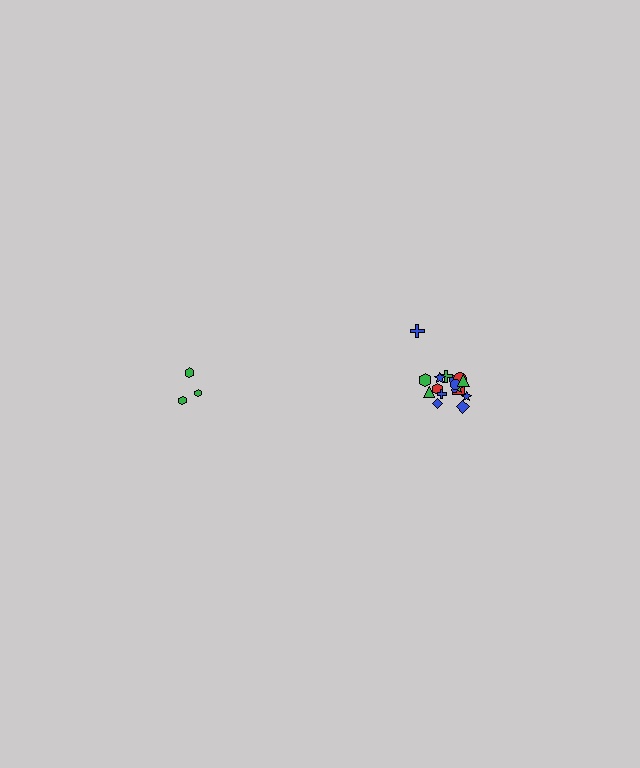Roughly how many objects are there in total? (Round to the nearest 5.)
Roughly 20 objects in total.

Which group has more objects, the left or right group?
The right group.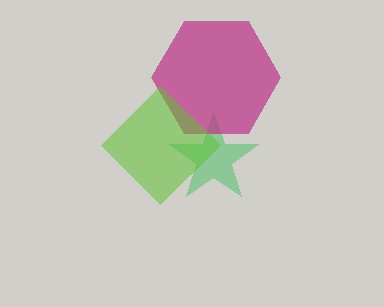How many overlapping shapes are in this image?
There are 3 overlapping shapes in the image.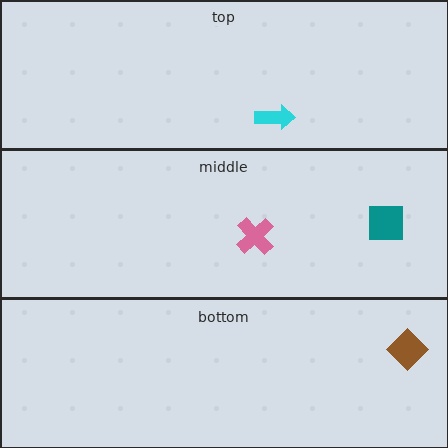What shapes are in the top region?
The cyan arrow.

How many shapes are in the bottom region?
1.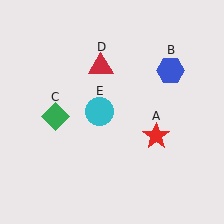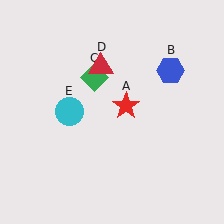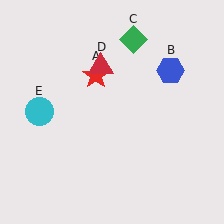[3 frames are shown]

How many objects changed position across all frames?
3 objects changed position: red star (object A), green diamond (object C), cyan circle (object E).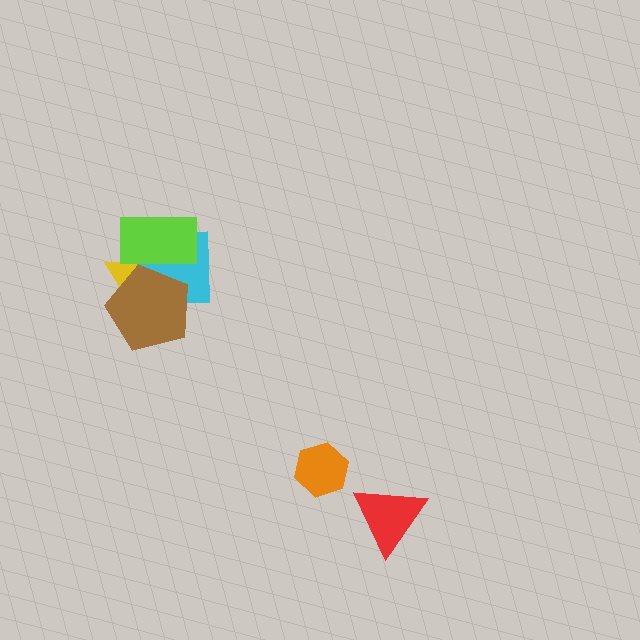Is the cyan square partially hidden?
Yes, it is partially covered by another shape.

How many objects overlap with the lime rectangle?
3 objects overlap with the lime rectangle.